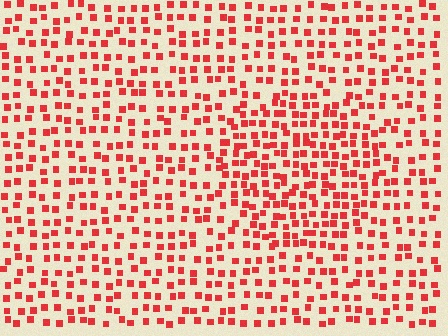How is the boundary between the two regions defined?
The boundary is defined by a change in element density (approximately 1.6x ratio). All elements are the same color, size, and shape.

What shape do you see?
I see a circle.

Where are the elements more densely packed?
The elements are more densely packed inside the circle boundary.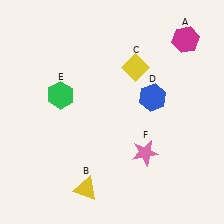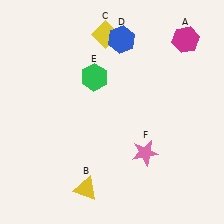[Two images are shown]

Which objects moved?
The objects that moved are: the yellow diamond (C), the blue hexagon (D), the green hexagon (E).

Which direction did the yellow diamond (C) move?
The yellow diamond (C) moved up.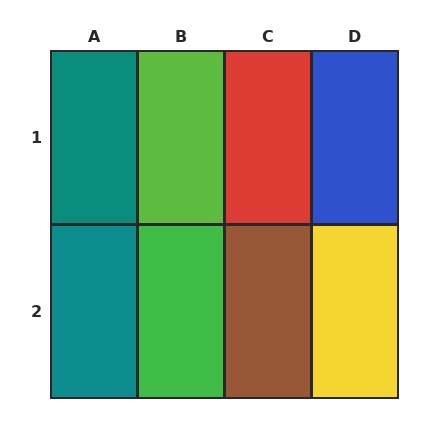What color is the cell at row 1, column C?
Red.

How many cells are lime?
1 cell is lime.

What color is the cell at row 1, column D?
Blue.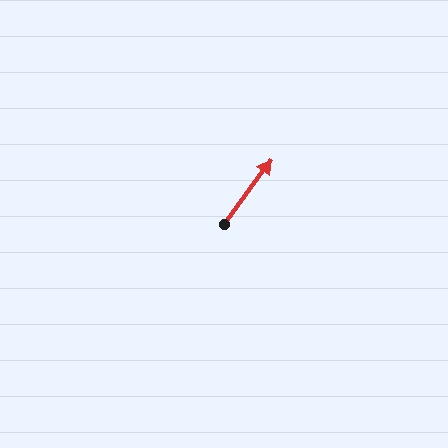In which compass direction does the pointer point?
Northeast.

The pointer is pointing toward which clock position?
Roughly 1 o'clock.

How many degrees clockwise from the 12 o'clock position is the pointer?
Approximately 36 degrees.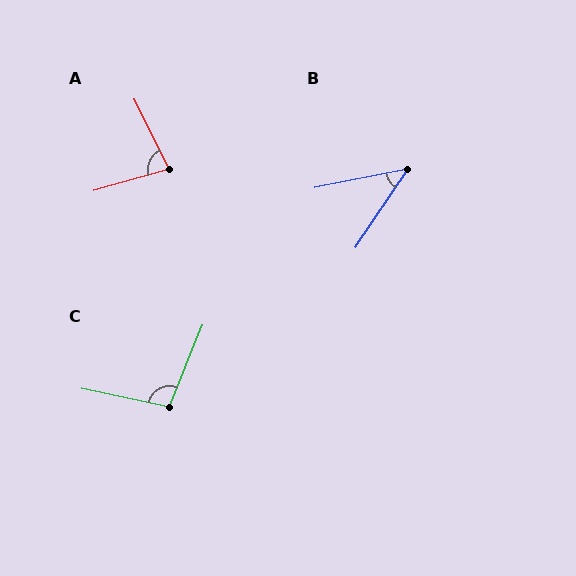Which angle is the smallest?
B, at approximately 45 degrees.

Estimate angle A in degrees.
Approximately 81 degrees.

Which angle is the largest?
C, at approximately 100 degrees.